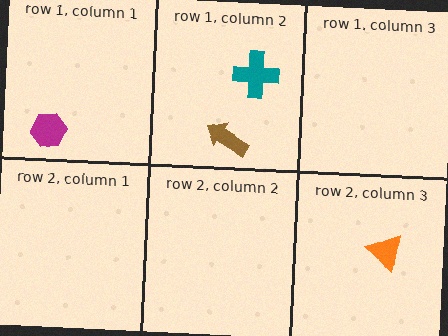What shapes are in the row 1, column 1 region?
The magenta hexagon.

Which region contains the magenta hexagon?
The row 1, column 1 region.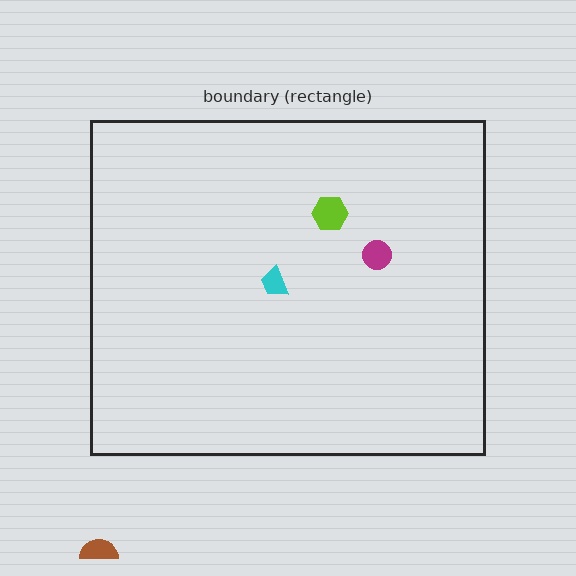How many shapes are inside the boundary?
3 inside, 1 outside.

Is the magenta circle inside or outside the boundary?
Inside.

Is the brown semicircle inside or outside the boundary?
Outside.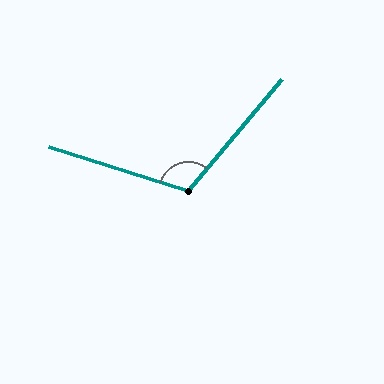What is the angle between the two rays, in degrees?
Approximately 113 degrees.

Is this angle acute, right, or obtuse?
It is obtuse.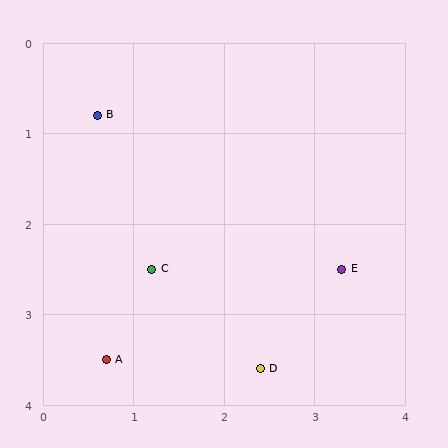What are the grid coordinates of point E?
Point E is at approximately (3.3, 2.5).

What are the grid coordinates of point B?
Point B is at approximately (0.6, 0.8).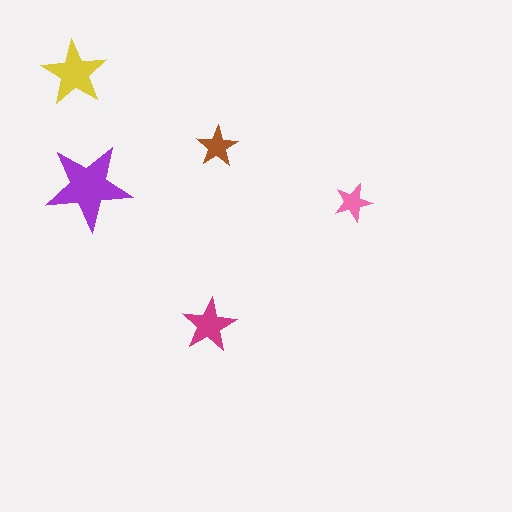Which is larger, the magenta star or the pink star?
The magenta one.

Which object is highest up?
The yellow star is topmost.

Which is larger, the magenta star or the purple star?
The purple one.